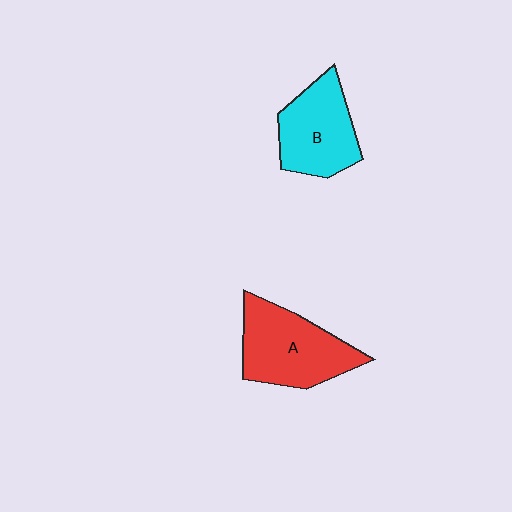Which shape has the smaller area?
Shape B (cyan).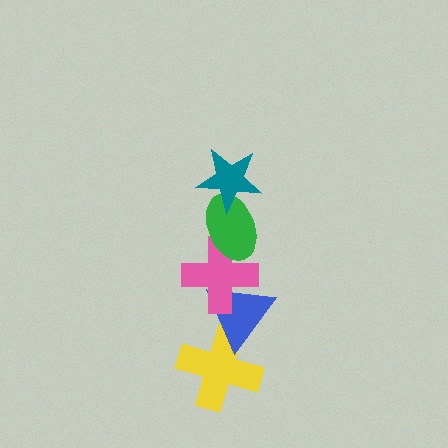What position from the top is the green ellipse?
The green ellipse is 2nd from the top.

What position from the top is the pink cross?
The pink cross is 3rd from the top.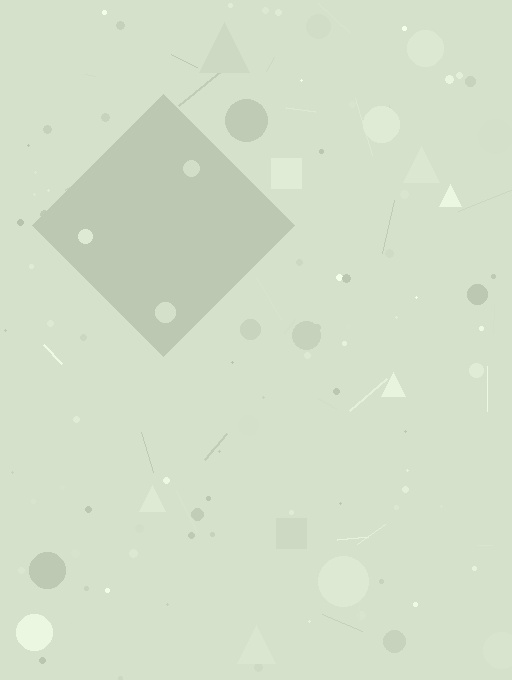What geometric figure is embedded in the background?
A diamond is embedded in the background.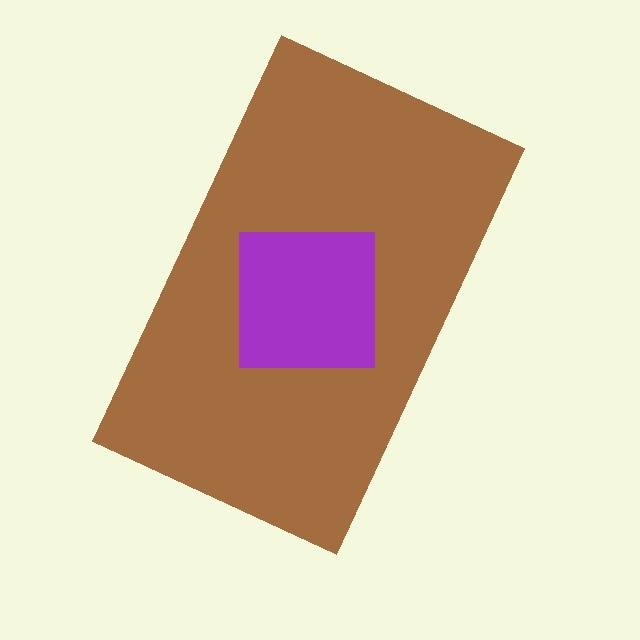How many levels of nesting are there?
2.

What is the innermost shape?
The purple square.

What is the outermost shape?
The brown rectangle.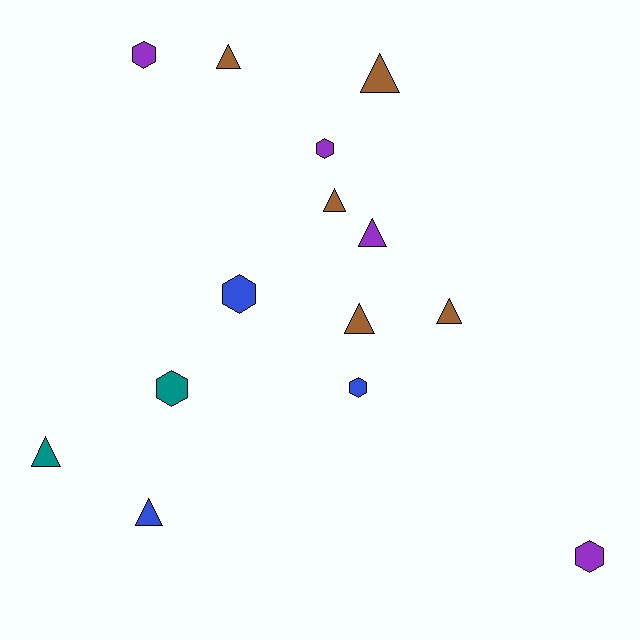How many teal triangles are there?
There is 1 teal triangle.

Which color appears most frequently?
Brown, with 5 objects.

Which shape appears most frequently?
Triangle, with 8 objects.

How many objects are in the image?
There are 14 objects.